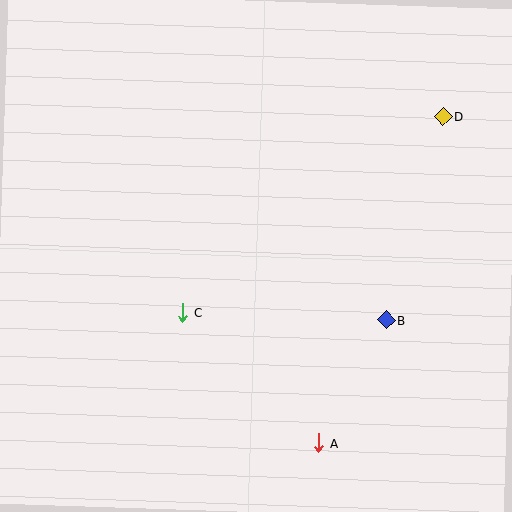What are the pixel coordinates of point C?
Point C is at (183, 313).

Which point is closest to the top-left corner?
Point C is closest to the top-left corner.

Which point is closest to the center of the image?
Point C at (183, 313) is closest to the center.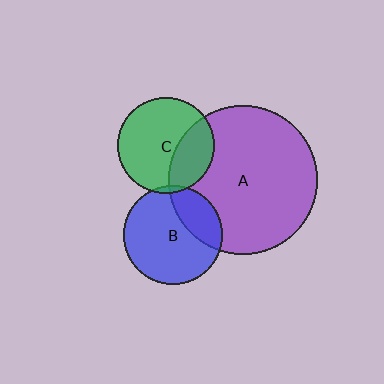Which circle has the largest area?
Circle A (purple).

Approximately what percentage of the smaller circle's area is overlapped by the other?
Approximately 5%.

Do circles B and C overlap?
Yes.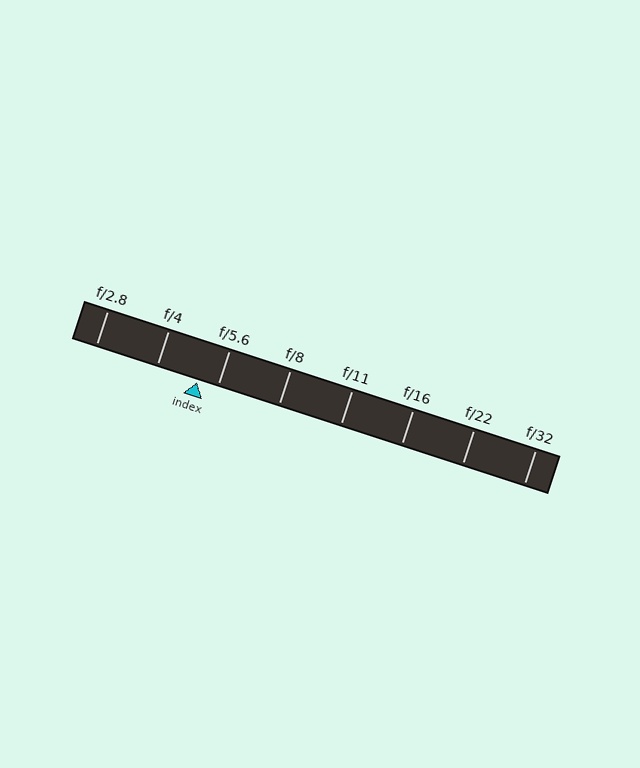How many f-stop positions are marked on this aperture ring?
There are 8 f-stop positions marked.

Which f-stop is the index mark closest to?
The index mark is closest to f/5.6.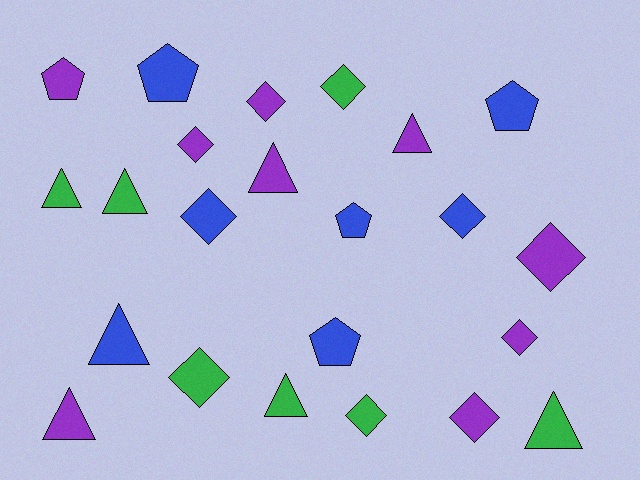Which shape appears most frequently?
Diamond, with 10 objects.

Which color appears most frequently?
Purple, with 9 objects.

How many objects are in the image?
There are 23 objects.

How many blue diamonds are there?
There are 2 blue diamonds.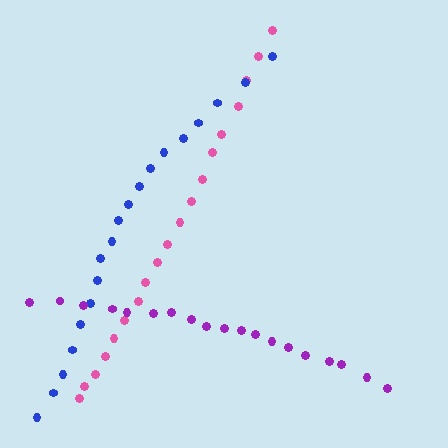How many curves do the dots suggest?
There are 3 distinct paths.